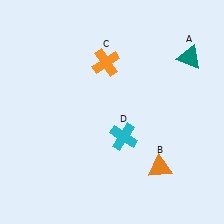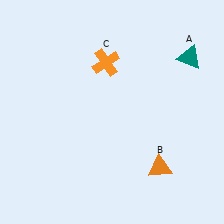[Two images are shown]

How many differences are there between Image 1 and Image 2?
There is 1 difference between the two images.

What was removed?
The cyan cross (D) was removed in Image 2.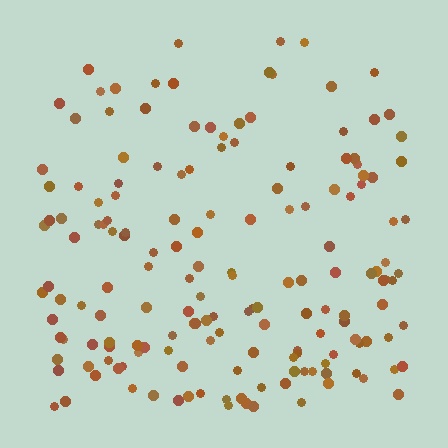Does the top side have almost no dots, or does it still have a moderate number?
Still a moderate number, just noticeably fewer than the bottom.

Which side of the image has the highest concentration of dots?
The bottom.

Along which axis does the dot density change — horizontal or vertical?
Vertical.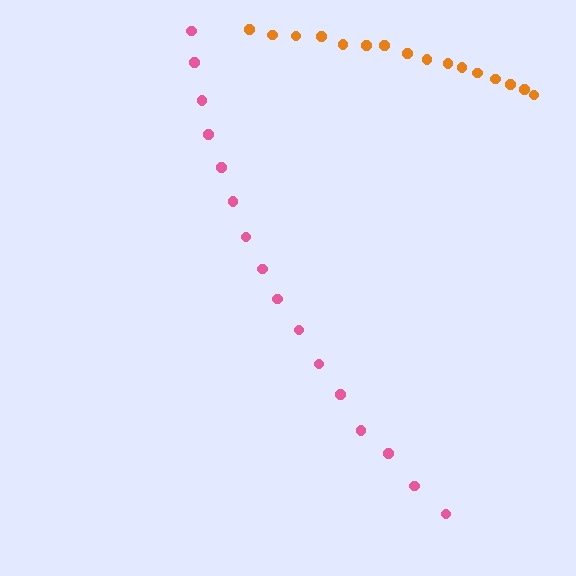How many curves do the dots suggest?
There are 2 distinct paths.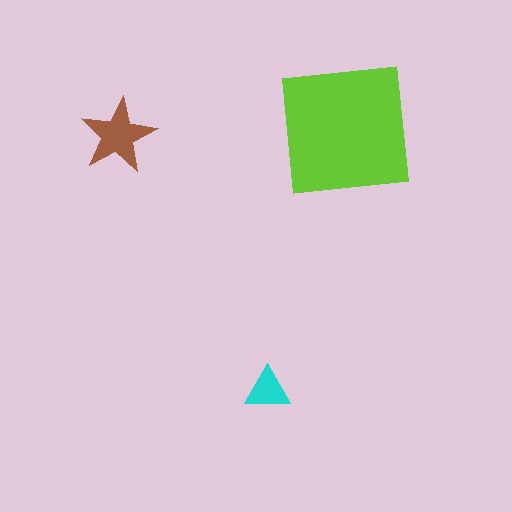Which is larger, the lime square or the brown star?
The lime square.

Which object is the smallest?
The cyan triangle.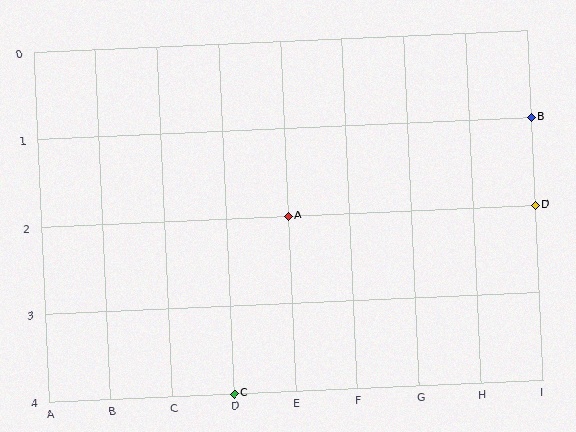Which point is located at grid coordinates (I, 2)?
Point D is at (I, 2).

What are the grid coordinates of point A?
Point A is at grid coordinates (E, 2).